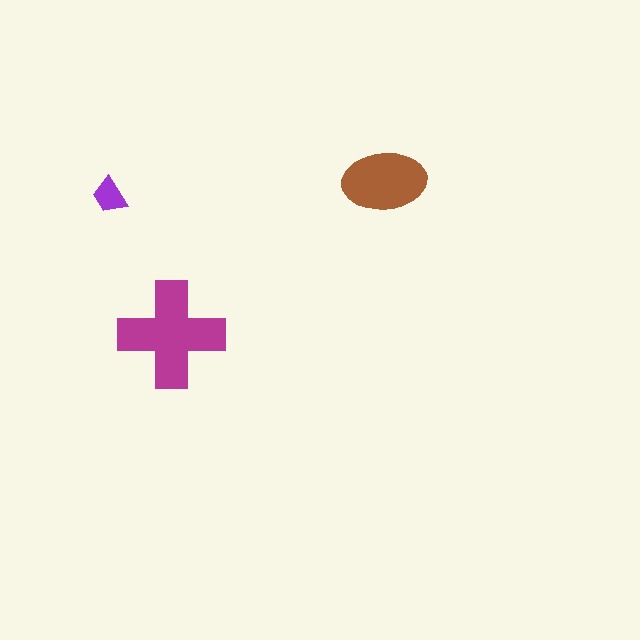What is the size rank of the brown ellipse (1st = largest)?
2nd.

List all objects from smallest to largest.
The purple trapezoid, the brown ellipse, the magenta cross.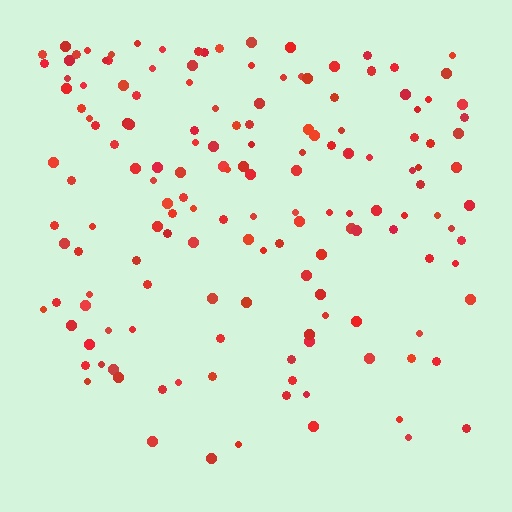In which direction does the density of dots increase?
From bottom to top, with the top side densest.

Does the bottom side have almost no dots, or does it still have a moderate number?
Still a moderate number, just noticeably fewer than the top.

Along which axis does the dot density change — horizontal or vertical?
Vertical.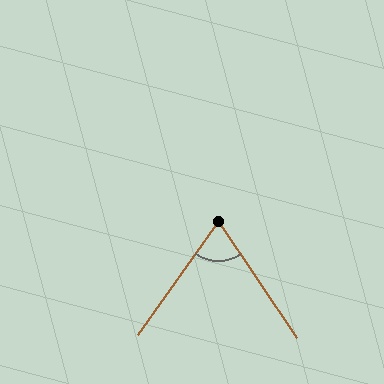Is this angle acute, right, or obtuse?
It is acute.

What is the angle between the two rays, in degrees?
Approximately 69 degrees.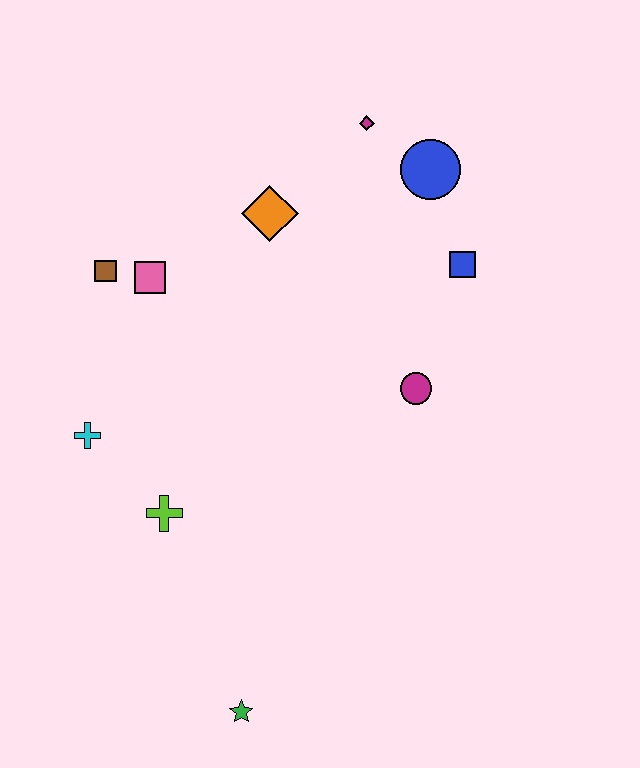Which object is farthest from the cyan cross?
The blue circle is farthest from the cyan cross.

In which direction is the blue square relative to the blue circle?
The blue square is below the blue circle.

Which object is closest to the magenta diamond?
The blue circle is closest to the magenta diamond.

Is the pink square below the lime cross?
No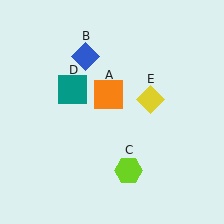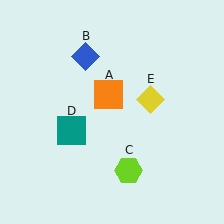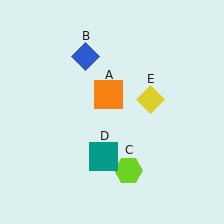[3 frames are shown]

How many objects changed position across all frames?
1 object changed position: teal square (object D).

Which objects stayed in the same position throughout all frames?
Orange square (object A) and blue diamond (object B) and lime hexagon (object C) and yellow diamond (object E) remained stationary.